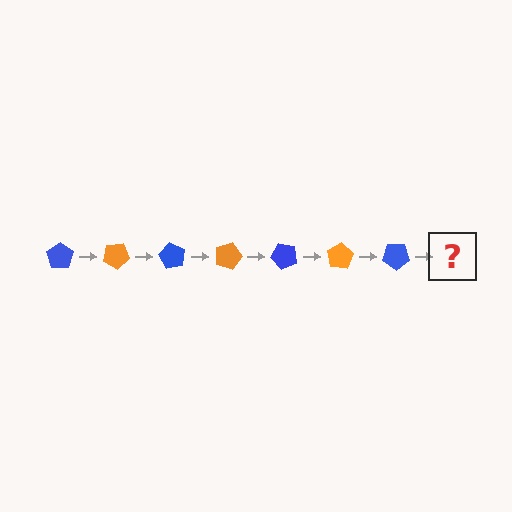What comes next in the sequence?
The next element should be an orange pentagon, rotated 210 degrees from the start.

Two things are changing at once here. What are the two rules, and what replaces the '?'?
The two rules are that it rotates 30 degrees each step and the color cycles through blue and orange. The '?' should be an orange pentagon, rotated 210 degrees from the start.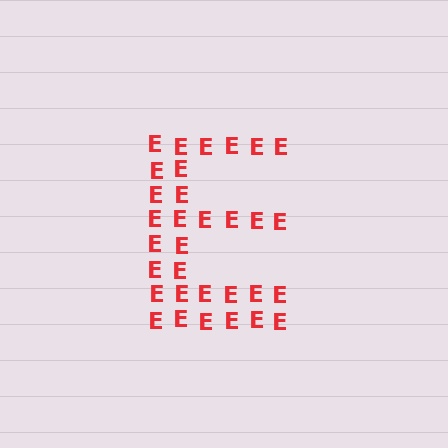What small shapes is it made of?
It is made of small letter E's.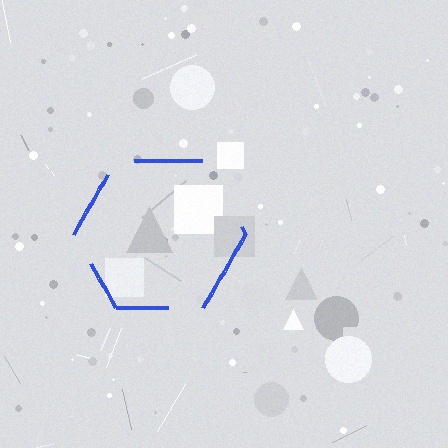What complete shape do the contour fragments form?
The contour fragments form a hexagon.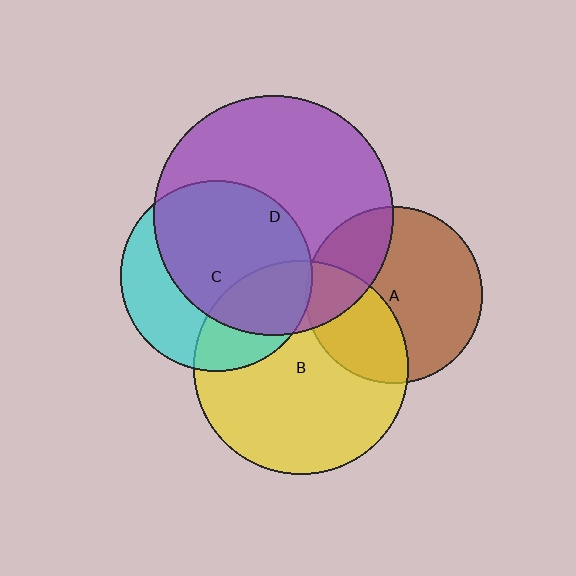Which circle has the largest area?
Circle D (purple).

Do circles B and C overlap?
Yes.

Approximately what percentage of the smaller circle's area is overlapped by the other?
Approximately 30%.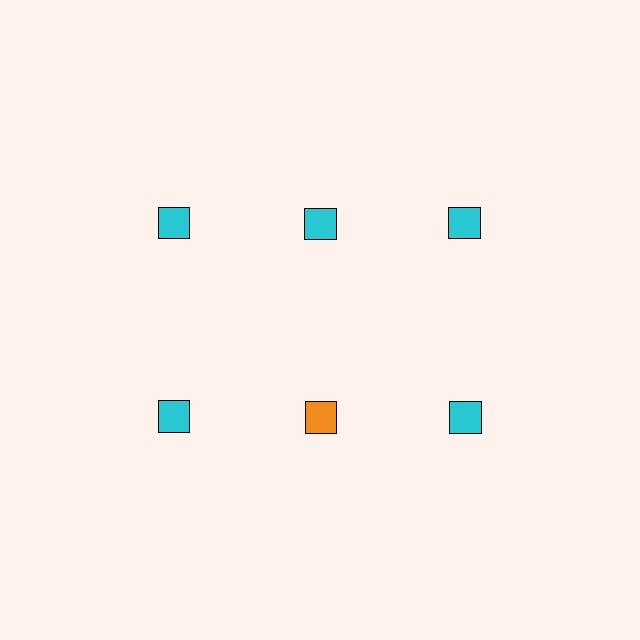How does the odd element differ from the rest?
It has a different color: orange instead of cyan.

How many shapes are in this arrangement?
There are 6 shapes arranged in a grid pattern.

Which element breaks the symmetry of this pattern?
The orange square in the second row, second from left column breaks the symmetry. All other shapes are cyan squares.